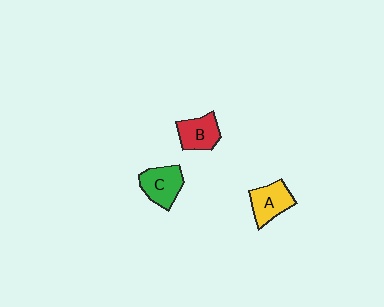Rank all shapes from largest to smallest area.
From largest to smallest: C (green), A (yellow), B (red).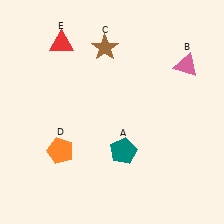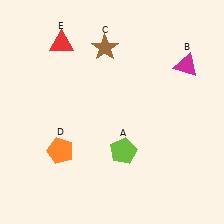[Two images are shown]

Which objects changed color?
A changed from teal to lime. B changed from pink to magenta.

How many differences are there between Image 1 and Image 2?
There are 2 differences between the two images.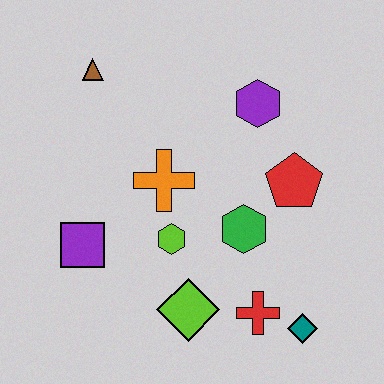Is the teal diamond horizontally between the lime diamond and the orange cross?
No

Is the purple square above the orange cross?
No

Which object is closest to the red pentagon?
The green hexagon is closest to the red pentagon.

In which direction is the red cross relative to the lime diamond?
The red cross is to the right of the lime diamond.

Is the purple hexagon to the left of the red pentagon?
Yes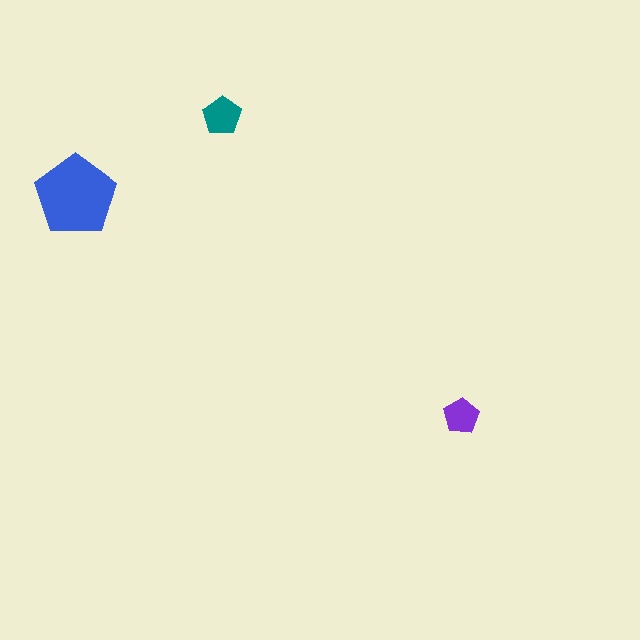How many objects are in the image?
There are 3 objects in the image.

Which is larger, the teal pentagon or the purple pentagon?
The teal one.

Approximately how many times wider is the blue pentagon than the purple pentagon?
About 2.5 times wider.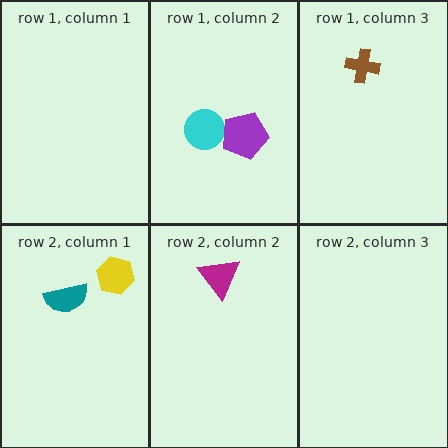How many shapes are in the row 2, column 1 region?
2.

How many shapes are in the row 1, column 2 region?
2.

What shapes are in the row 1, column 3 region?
The brown cross.